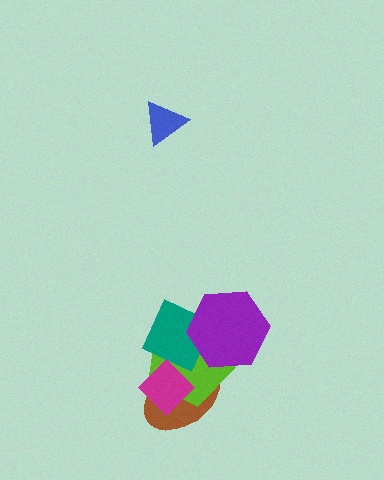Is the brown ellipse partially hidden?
Yes, it is partially covered by another shape.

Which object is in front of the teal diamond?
The purple hexagon is in front of the teal diamond.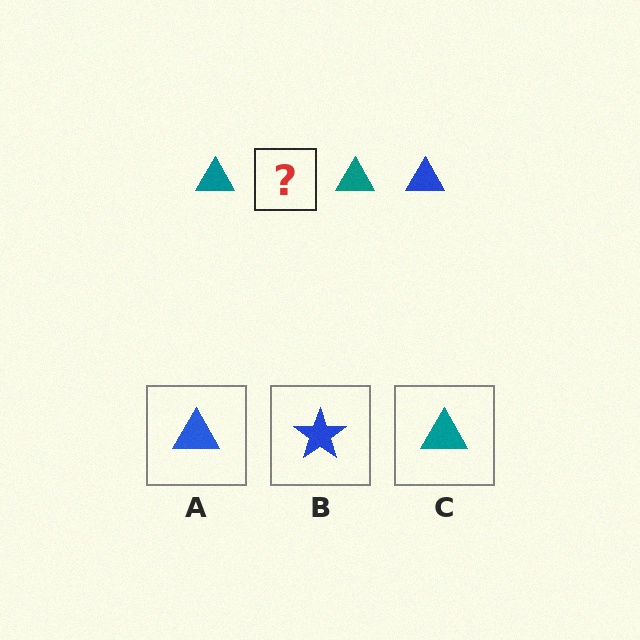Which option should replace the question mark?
Option A.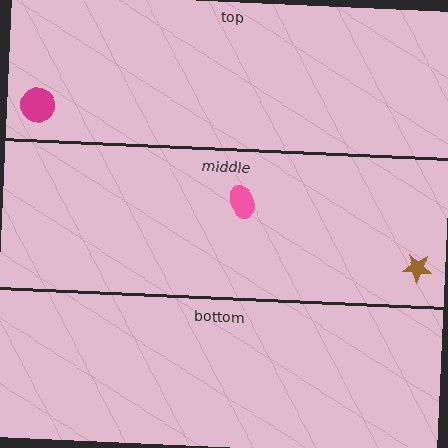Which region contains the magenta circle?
The top region.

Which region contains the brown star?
The middle region.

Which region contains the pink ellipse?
The middle region.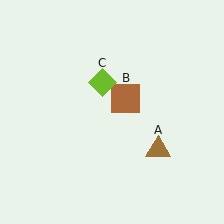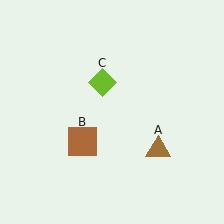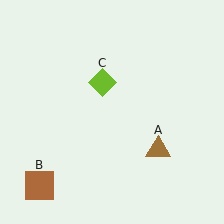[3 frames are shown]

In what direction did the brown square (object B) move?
The brown square (object B) moved down and to the left.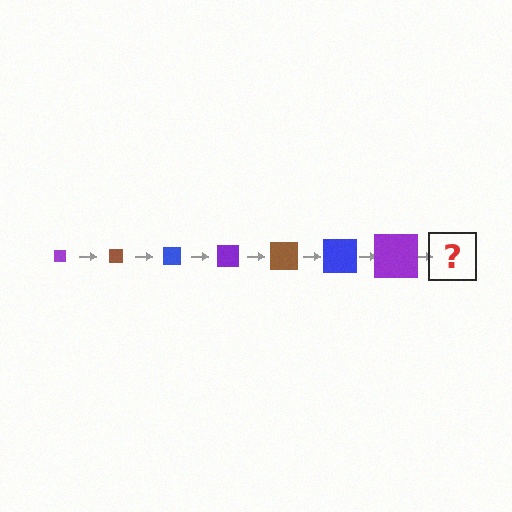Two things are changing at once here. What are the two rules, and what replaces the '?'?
The two rules are that the square grows larger each step and the color cycles through purple, brown, and blue. The '?' should be a brown square, larger than the previous one.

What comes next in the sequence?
The next element should be a brown square, larger than the previous one.